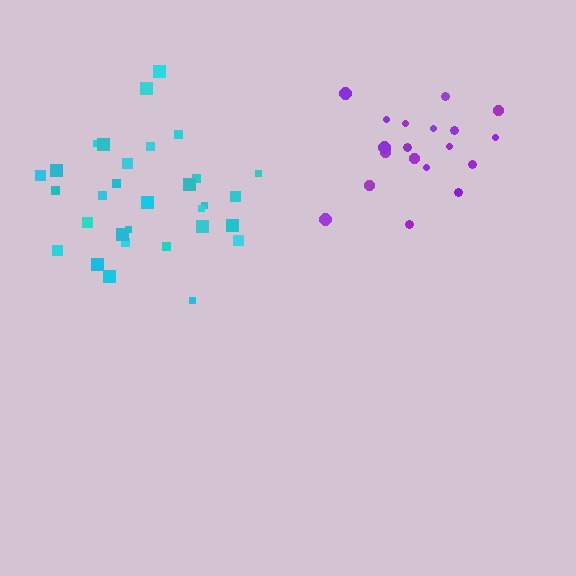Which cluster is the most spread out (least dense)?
Cyan.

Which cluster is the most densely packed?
Purple.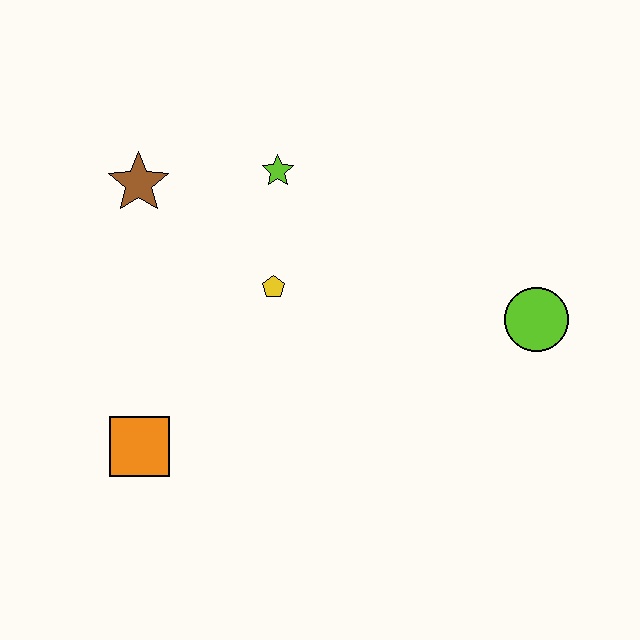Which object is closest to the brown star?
The lime star is closest to the brown star.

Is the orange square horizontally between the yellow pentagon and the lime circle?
No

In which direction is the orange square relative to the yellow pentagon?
The orange square is below the yellow pentagon.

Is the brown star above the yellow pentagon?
Yes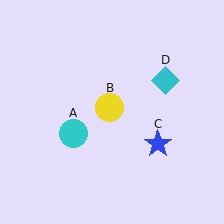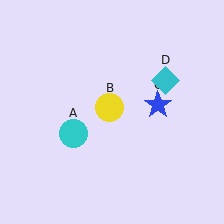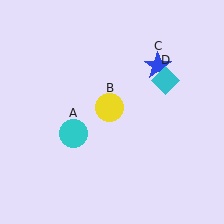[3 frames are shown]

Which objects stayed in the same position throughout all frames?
Cyan circle (object A) and yellow circle (object B) and cyan diamond (object D) remained stationary.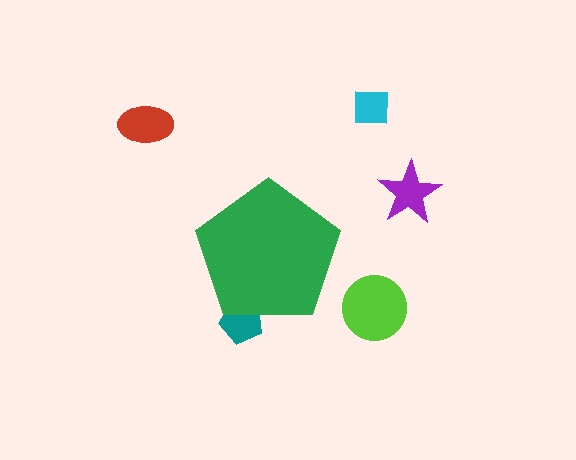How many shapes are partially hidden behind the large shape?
1 shape is partially hidden.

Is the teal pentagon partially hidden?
Yes, the teal pentagon is partially hidden behind the green pentagon.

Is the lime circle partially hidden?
No, the lime circle is fully visible.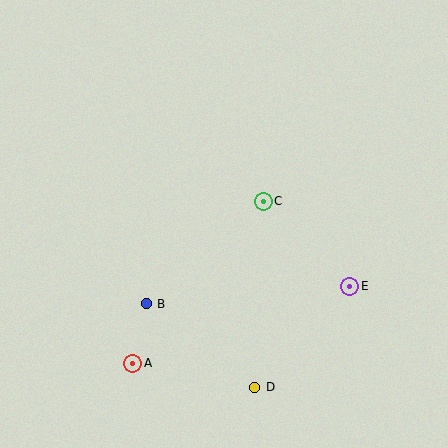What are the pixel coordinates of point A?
Point A is at (132, 363).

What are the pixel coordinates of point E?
Point E is at (350, 286).